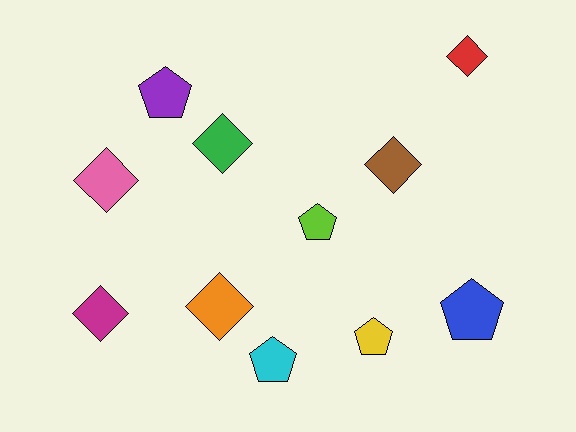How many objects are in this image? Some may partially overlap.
There are 11 objects.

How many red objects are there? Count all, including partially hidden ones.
There is 1 red object.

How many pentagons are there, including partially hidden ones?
There are 5 pentagons.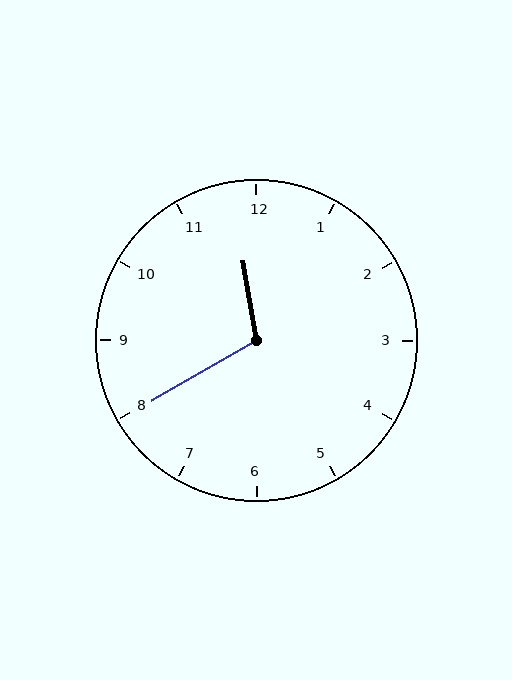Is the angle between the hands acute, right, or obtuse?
It is obtuse.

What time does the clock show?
11:40.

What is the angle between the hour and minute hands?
Approximately 110 degrees.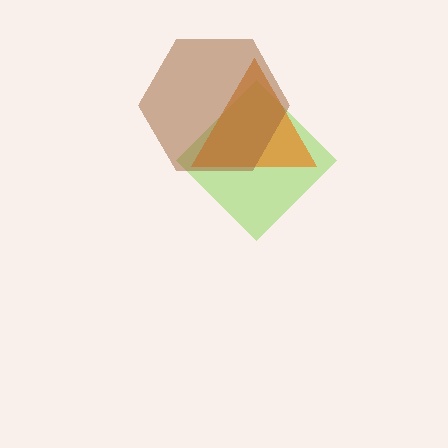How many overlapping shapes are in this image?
There are 3 overlapping shapes in the image.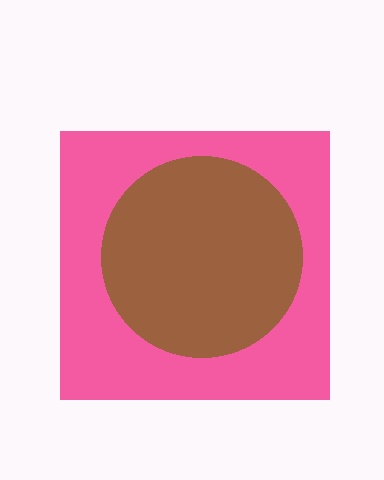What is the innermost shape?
The brown circle.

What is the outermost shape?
The pink square.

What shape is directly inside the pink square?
The brown circle.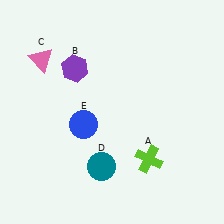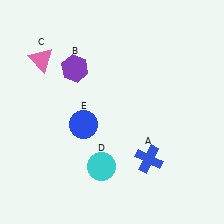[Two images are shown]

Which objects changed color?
A changed from lime to blue. D changed from teal to cyan.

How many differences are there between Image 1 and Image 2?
There are 2 differences between the two images.